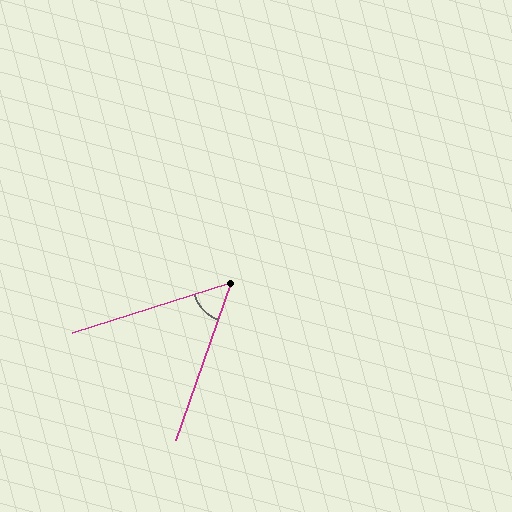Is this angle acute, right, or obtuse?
It is acute.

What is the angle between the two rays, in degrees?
Approximately 53 degrees.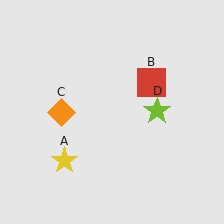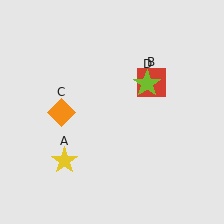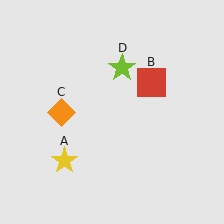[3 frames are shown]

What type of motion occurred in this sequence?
The lime star (object D) rotated counterclockwise around the center of the scene.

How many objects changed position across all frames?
1 object changed position: lime star (object D).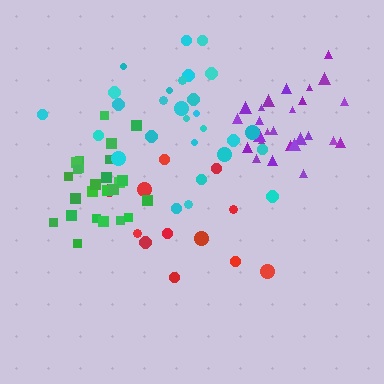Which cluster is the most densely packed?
Purple.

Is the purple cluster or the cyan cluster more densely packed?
Purple.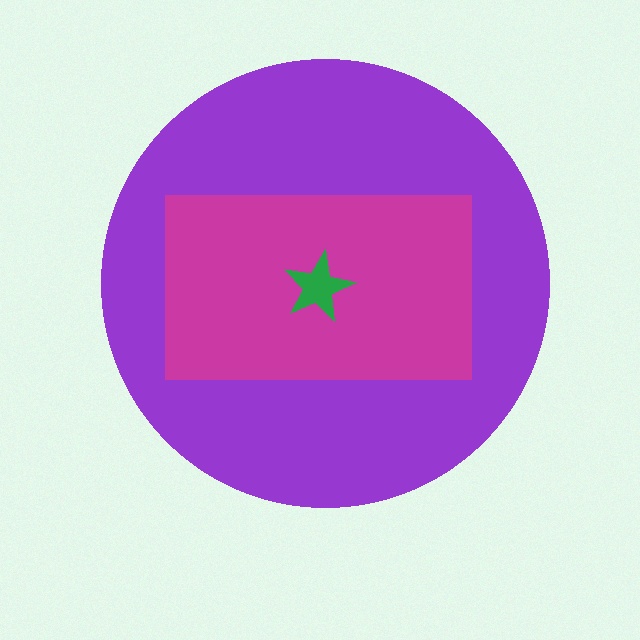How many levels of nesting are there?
3.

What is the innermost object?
The green star.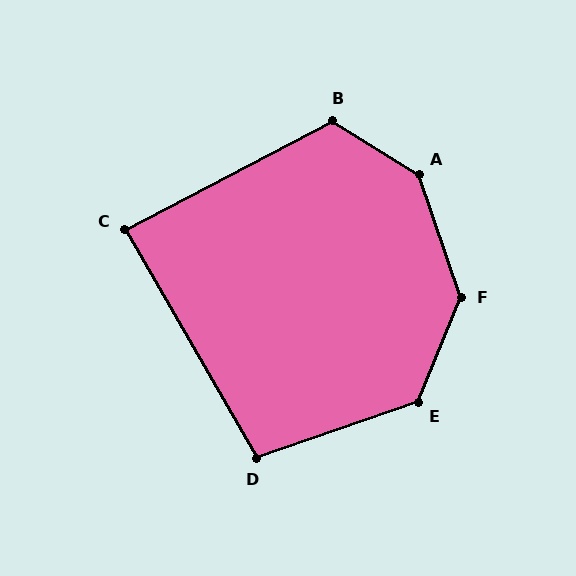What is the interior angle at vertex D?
Approximately 101 degrees (obtuse).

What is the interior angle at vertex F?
Approximately 139 degrees (obtuse).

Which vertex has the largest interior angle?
A, at approximately 141 degrees.